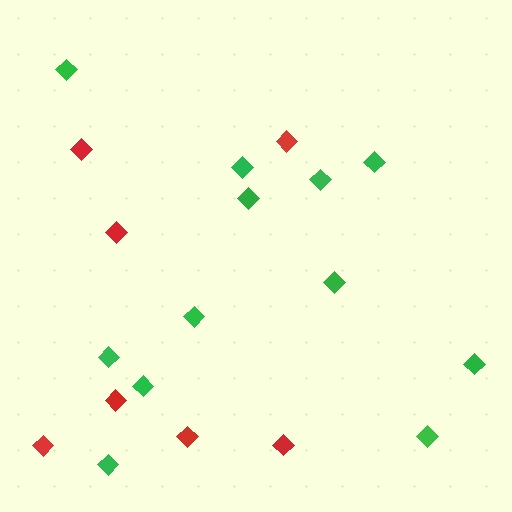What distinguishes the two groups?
There are 2 groups: one group of red diamonds (7) and one group of green diamonds (12).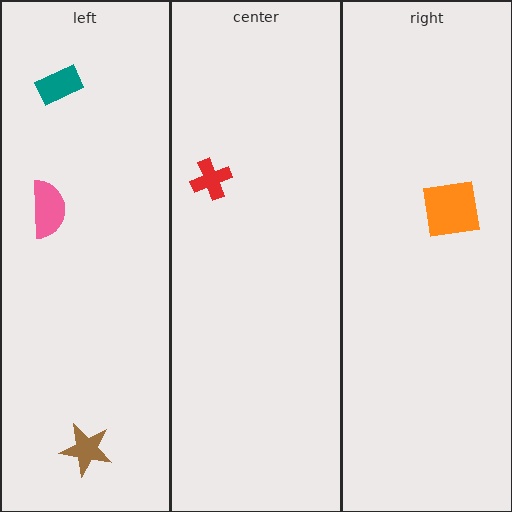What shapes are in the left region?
The brown star, the pink semicircle, the teal rectangle.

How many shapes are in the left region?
3.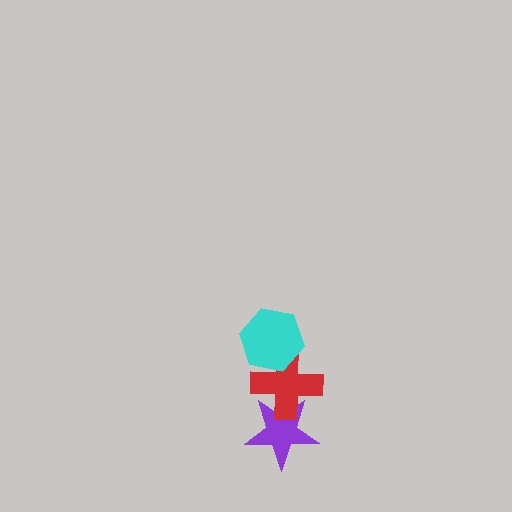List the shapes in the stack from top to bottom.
From top to bottom: the cyan hexagon, the red cross, the purple star.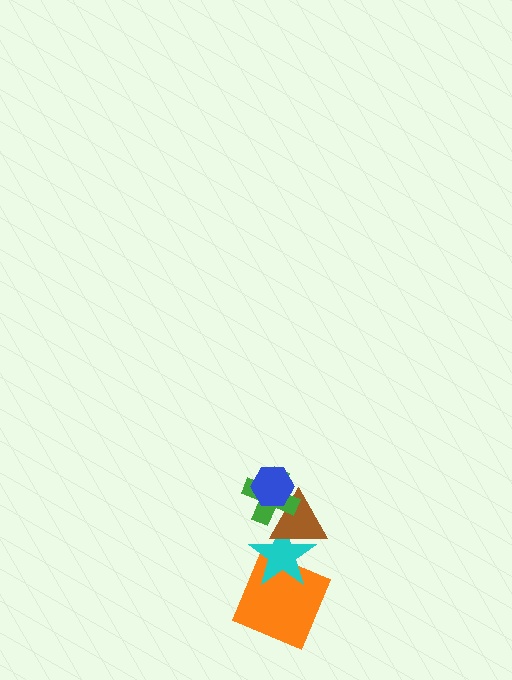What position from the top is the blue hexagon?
The blue hexagon is 1st from the top.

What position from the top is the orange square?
The orange square is 5th from the top.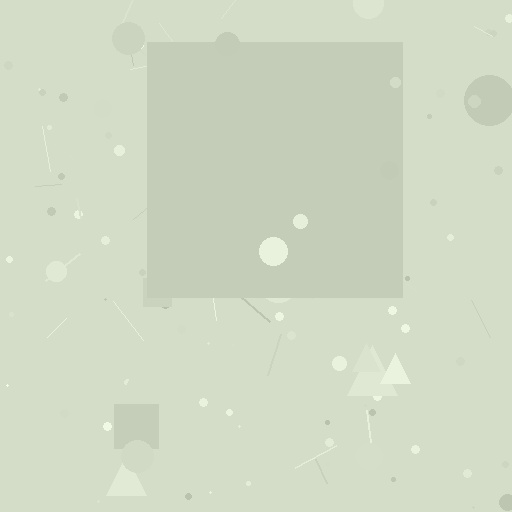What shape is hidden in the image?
A square is hidden in the image.